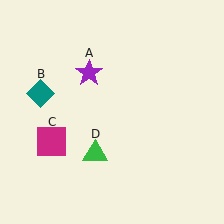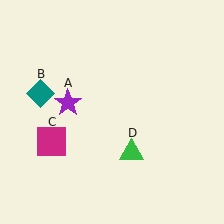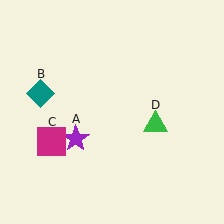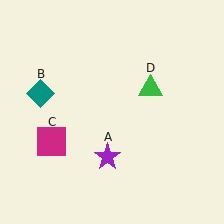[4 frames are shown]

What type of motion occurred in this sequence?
The purple star (object A), green triangle (object D) rotated counterclockwise around the center of the scene.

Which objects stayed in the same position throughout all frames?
Teal diamond (object B) and magenta square (object C) remained stationary.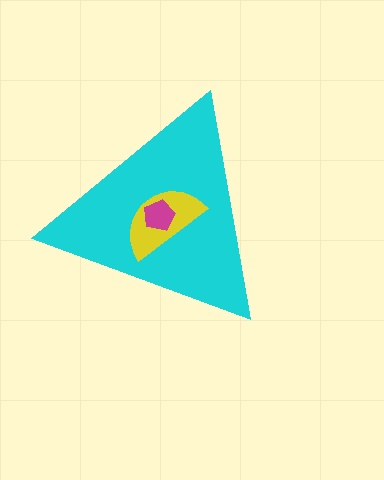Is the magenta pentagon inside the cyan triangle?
Yes.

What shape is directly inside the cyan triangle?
The yellow semicircle.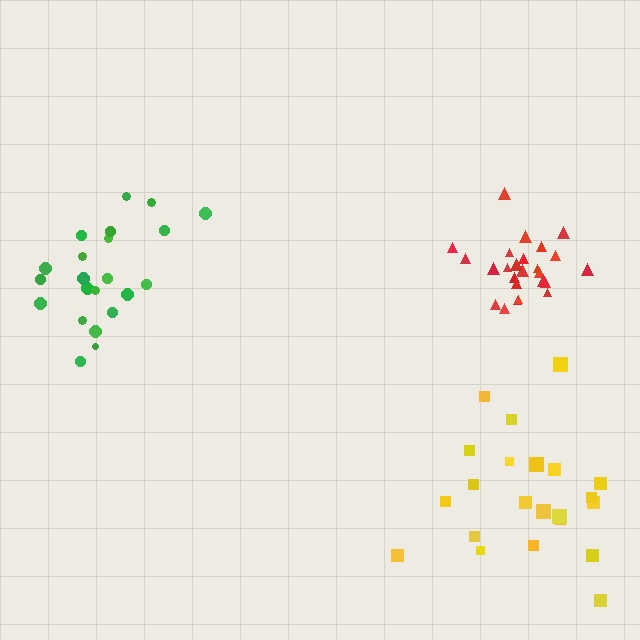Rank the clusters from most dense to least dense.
red, green, yellow.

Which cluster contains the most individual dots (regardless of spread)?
Red (26).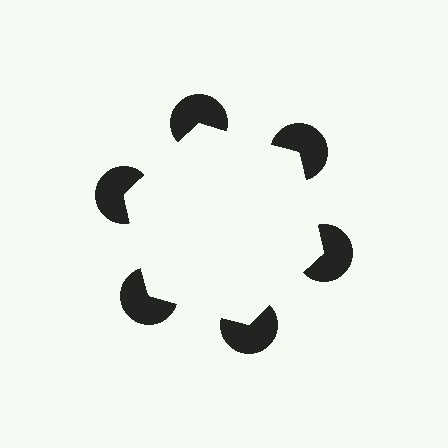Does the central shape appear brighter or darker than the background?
It typically appears slightly brighter than the background, even though no actual brightness change is drawn.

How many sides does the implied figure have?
6 sides.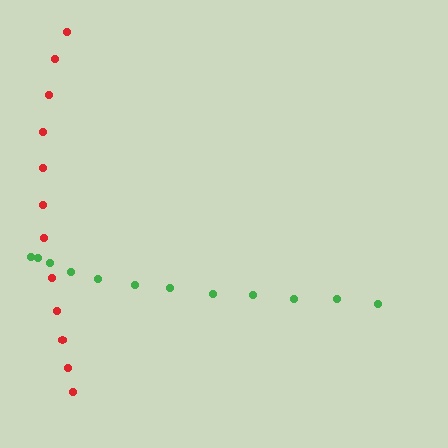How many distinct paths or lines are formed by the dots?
There are 2 distinct paths.